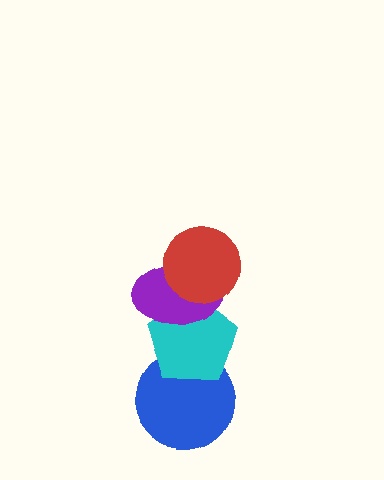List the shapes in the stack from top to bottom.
From top to bottom: the red circle, the purple ellipse, the cyan pentagon, the blue circle.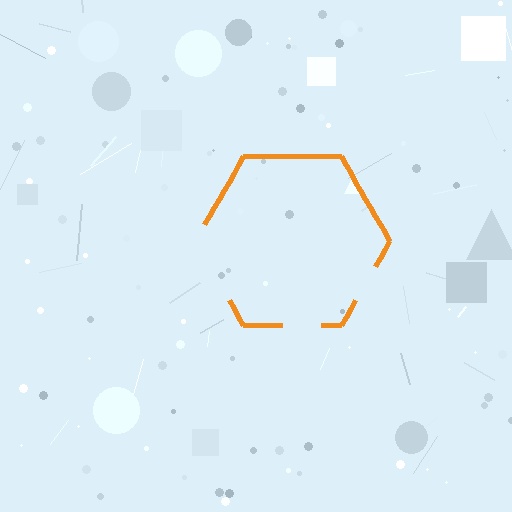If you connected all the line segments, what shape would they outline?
They would outline a hexagon.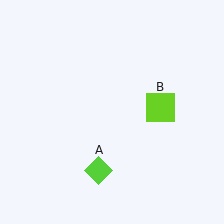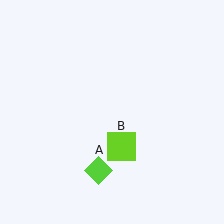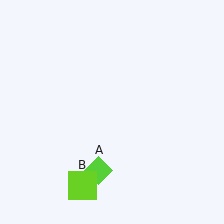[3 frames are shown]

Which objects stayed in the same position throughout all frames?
Lime diamond (object A) remained stationary.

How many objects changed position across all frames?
1 object changed position: lime square (object B).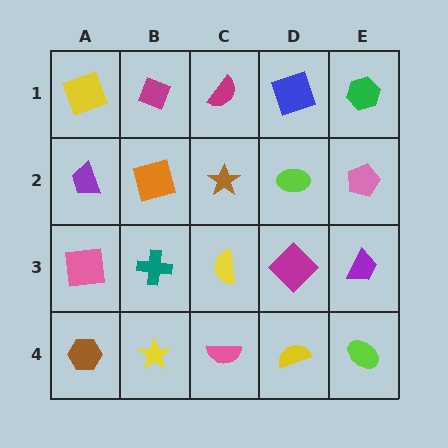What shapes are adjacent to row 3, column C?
A brown star (row 2, column C), a pink semicircle (row 4, column C), a teal cross (row 3, column B), a magenta diamond (row 3, column D).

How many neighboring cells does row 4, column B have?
3.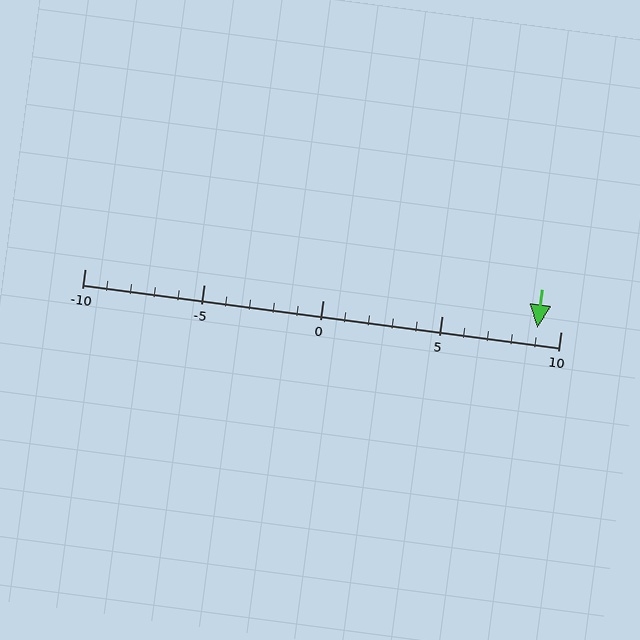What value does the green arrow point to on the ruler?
The green arrow points to approximately 9.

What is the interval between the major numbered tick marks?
The major tick marks are spaced 5 units apart.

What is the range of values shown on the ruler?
The ruler shows values from -10 to 10.